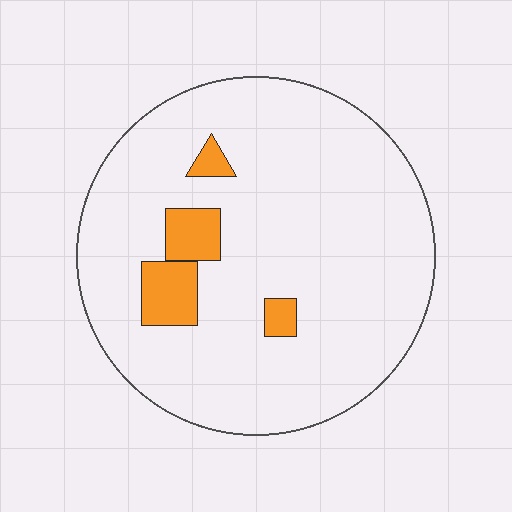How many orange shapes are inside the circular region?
4.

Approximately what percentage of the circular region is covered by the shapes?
Approximately 10%.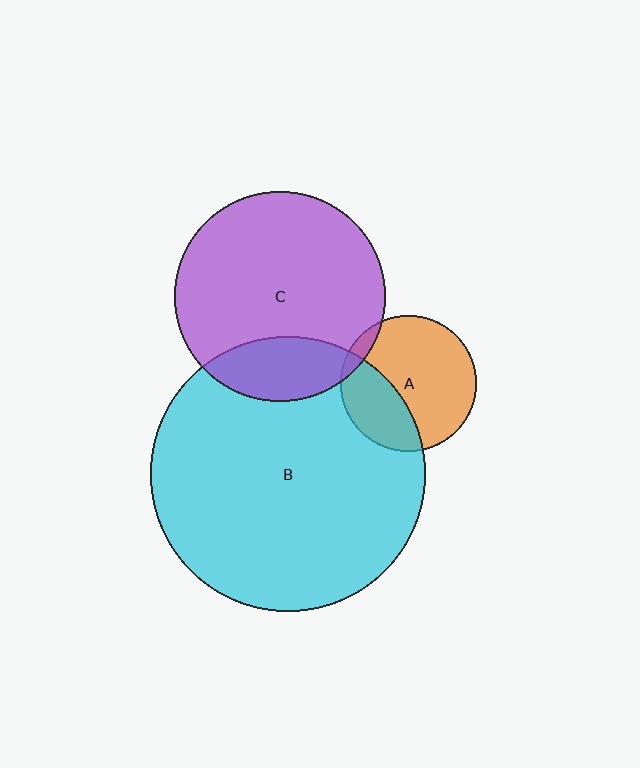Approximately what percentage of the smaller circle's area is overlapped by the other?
Approximately 20%.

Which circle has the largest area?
Circle B (cyan).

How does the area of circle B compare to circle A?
Approximately 4.1 times.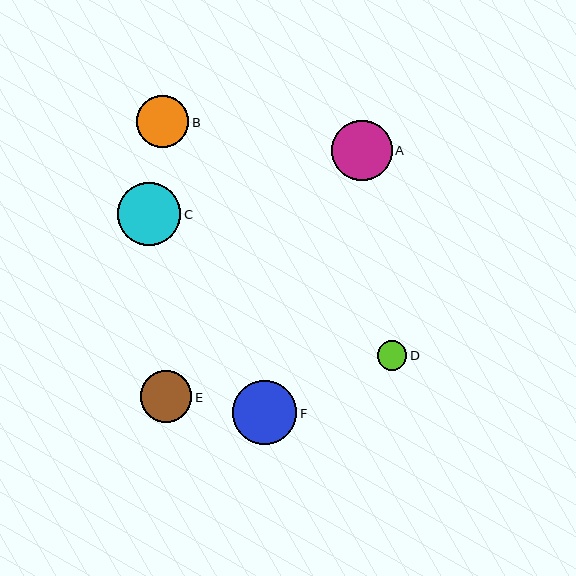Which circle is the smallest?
Circle D is the smallest with a size of approximately 30 pixels.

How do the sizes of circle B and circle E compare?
Circle B and circle E are approximately the same size.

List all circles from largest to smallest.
From largest to smallest: F, C, A, B, E, D.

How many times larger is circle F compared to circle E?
Circle F is approximately 1.2 times the size of circle E.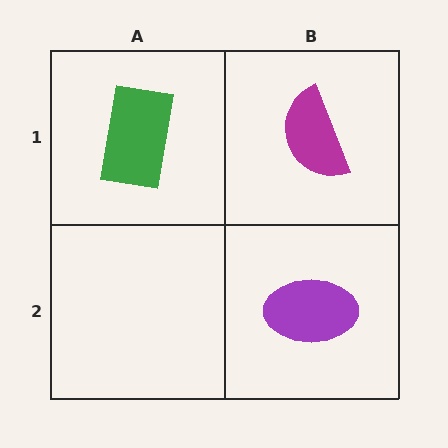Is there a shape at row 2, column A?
No, that cell is empty.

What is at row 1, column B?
A magenta semicircle.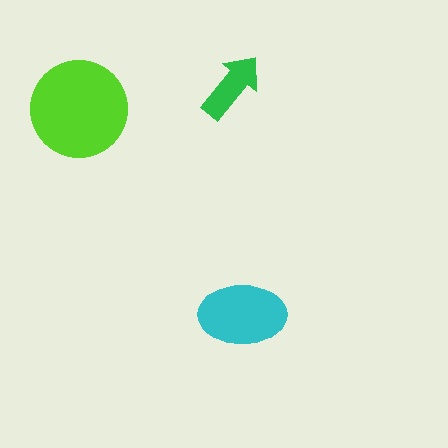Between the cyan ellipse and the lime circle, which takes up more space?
The lime circle.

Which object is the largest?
The lime circle.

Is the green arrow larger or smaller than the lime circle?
Smaller.